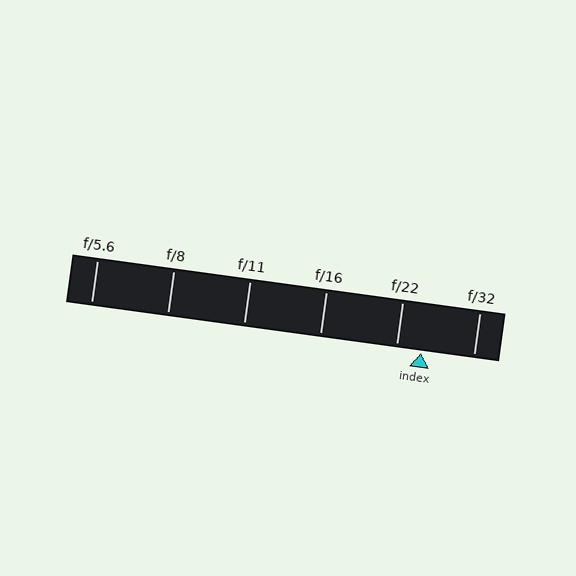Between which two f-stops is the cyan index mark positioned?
The index mark is between f/22 and f/32.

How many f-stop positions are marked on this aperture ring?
There are 6 f-stop positions marked.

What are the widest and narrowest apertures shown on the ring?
The widest aperture shown is f/5.6 and the narrowest is f/32.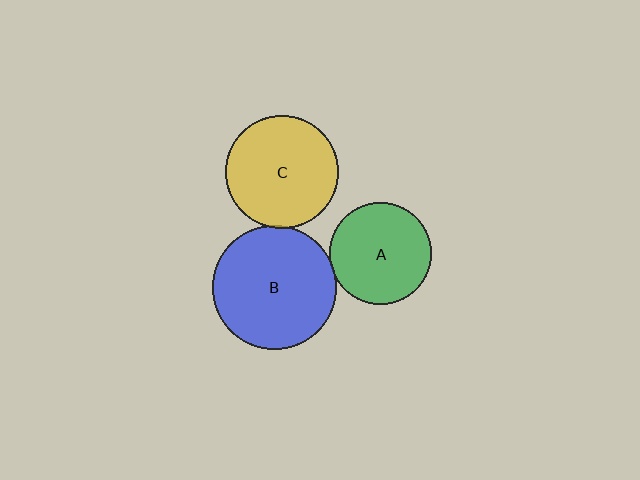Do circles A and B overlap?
Yes.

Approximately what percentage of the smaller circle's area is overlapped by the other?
Approximately 5%.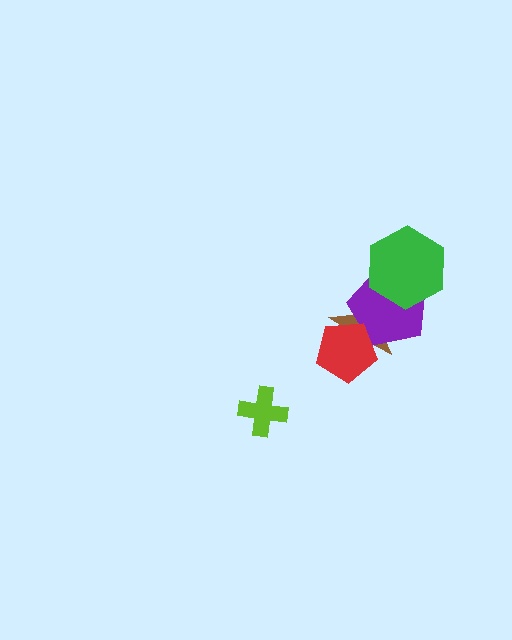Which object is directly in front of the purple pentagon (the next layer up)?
The red pentagon is directly in front of the purple pentagon.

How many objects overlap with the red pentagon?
2 objects overlap with the red pentagon.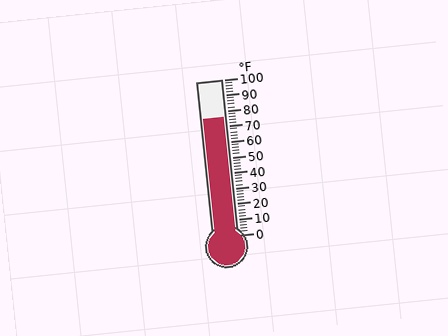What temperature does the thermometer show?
The thermometer shows approximately 76°F.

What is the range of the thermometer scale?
The thermometer scale ranges from 0°F to 100°F.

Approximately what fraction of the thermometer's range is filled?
The thermometer is filled to approximately 75% of its range.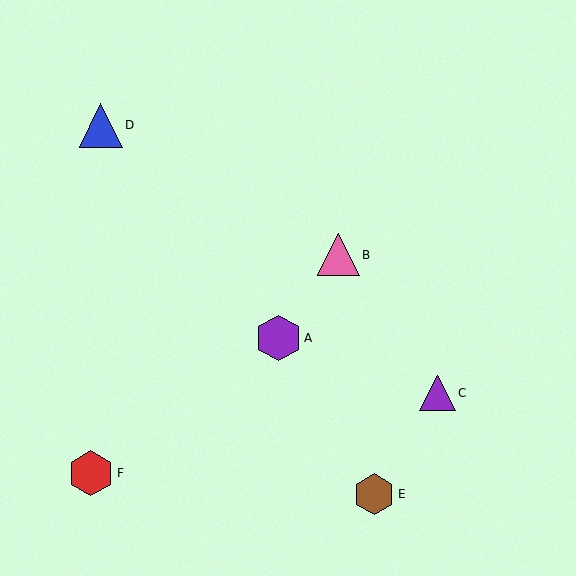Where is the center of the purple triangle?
The center of the purple triangle is at (437, 393).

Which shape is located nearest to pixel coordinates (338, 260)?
The pink triangle (labeled B) at (339, 255) is nearest to that location.